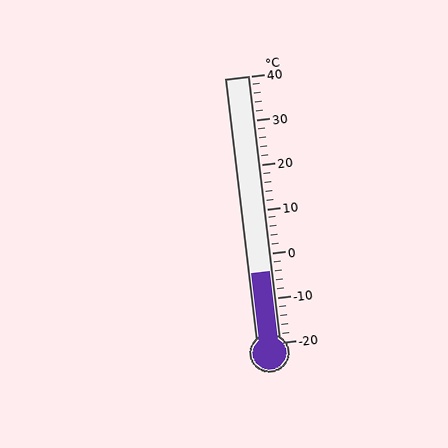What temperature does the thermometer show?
The thermometer shows approximately -4°C.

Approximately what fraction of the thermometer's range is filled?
The thermometer is filled to approximately 25% of its range.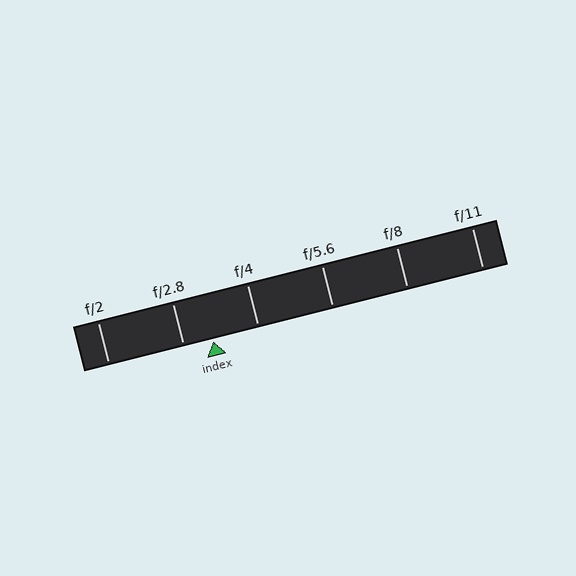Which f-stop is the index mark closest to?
The index mark is closest to f/2.8.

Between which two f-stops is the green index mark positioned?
The index mark is between f/2.8 and f/4.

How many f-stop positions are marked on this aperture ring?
There are 6 f-stop positions marked.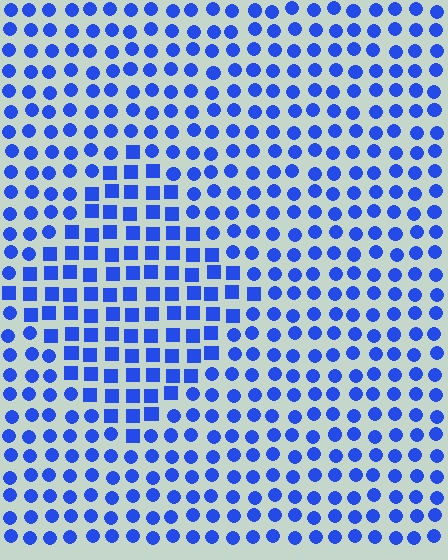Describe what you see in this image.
The image is filled with small blue elements arranged in a uniform grid. A diamond-shaped region contains squares, while the surrounding area contains circles. The boundary is defined purely by the change in element shape.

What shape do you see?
I see a diamond.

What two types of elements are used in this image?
The image uses squares inside the diamond region and circles outside it.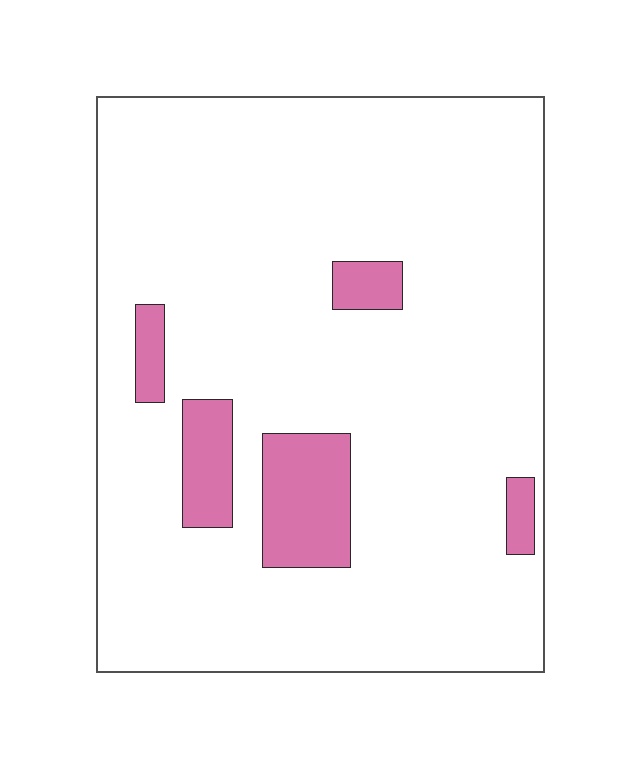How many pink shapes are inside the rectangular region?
5.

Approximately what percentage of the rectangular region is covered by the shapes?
Approximately 10%.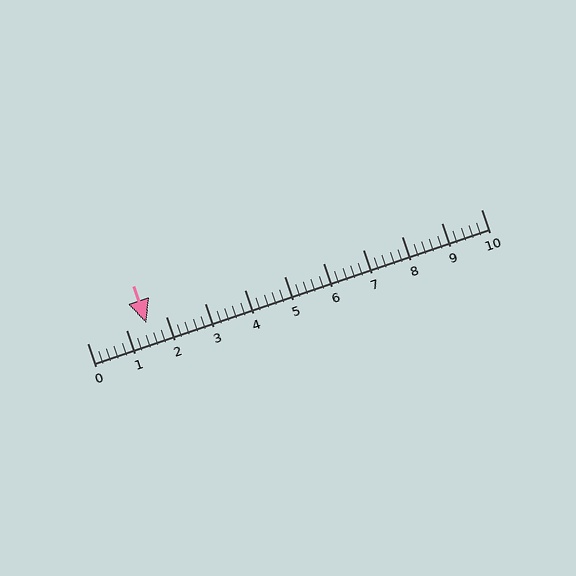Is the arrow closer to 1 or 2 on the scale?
The arrow is closer to 2.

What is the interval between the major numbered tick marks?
The major tick marks are spaced 1 units apart.